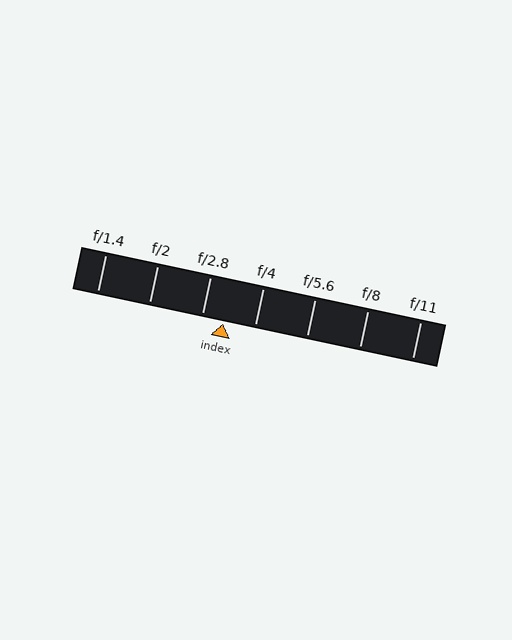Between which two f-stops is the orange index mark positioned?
The index mark is between f/2.8 and f/4.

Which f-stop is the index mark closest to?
The index mark is closest to f/2.8.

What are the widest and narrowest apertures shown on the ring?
The widest aperture shown is f/1.4 and the narrowest is f/11.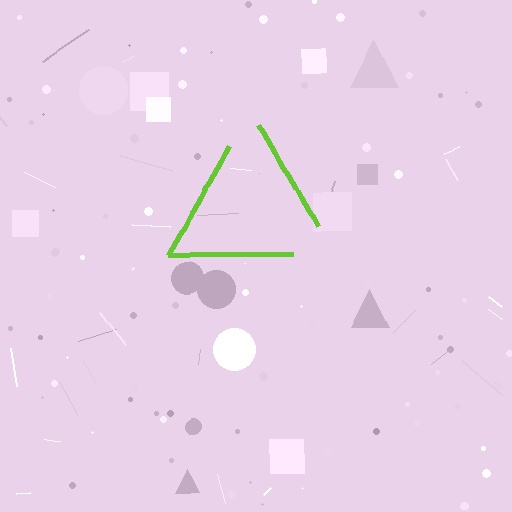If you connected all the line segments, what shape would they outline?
They would outline a triangle.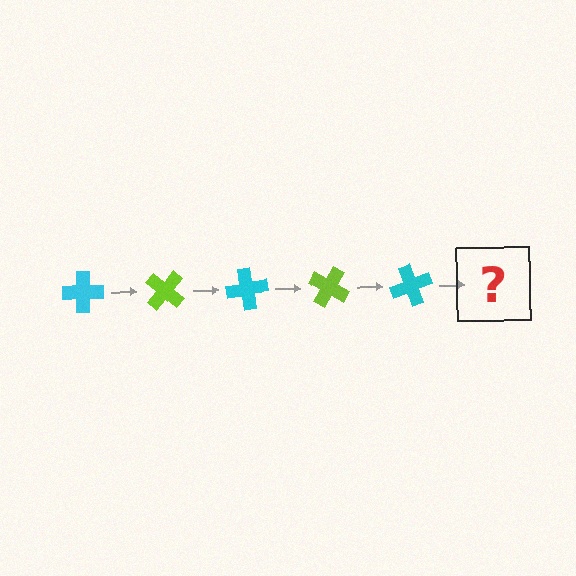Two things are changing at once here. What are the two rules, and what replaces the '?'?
The two rules are that it rotates 40 degrees each step and the color cycles through cyan and lime. The '?' should be a lime cross, rotated 200 degrees from the start.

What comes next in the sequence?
The next element should be a lime cross, rotated 200 degrees from the start.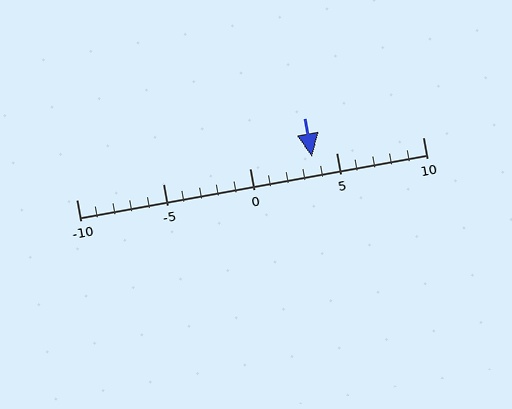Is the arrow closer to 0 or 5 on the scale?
The arrow is closer to 5.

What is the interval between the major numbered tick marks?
The major tick marks are spaced 5 units apart.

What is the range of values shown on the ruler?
The ruler shows values from -10 to 10.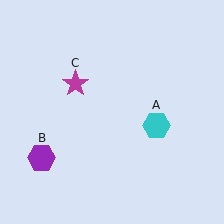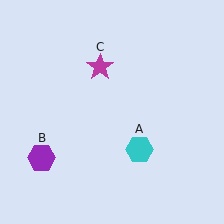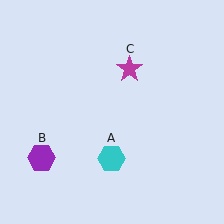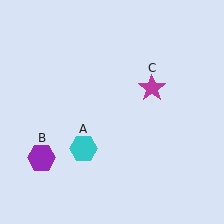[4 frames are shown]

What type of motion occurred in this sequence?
The cyan hexagon (object A), magenta star (object C) rotated clockwise around the center of the scene.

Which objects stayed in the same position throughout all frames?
Purple hexagon (object B) remained stationary.